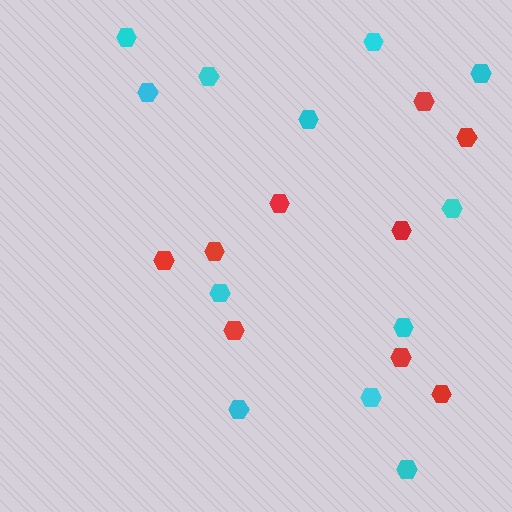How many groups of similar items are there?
There are 2 groups: one group of cyan hexagons (12) and one group of red hexagons (9).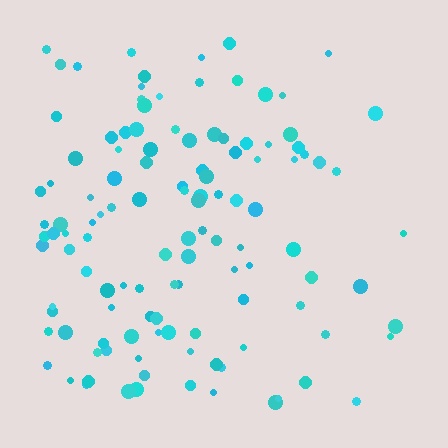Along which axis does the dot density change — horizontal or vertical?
Horizontal.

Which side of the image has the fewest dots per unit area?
The right.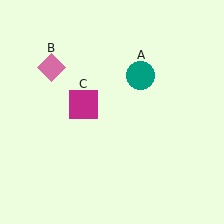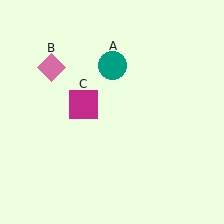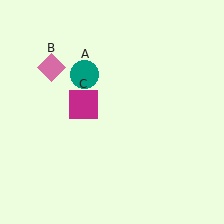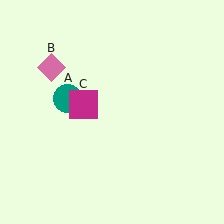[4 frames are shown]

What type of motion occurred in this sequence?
The teal circle (object A) rotated counterclockwise around the center of the scene.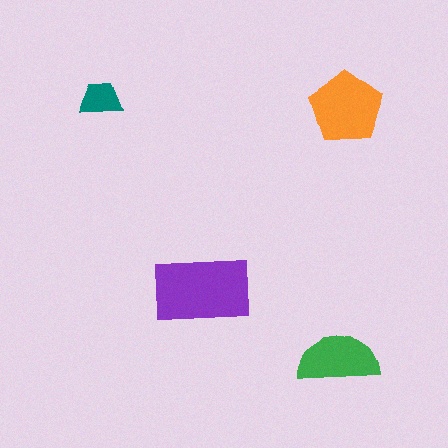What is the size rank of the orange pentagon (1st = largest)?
2nd.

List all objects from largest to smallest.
The purple rectangle, the orange pentagon, the green semicircle, the teal trapezoid.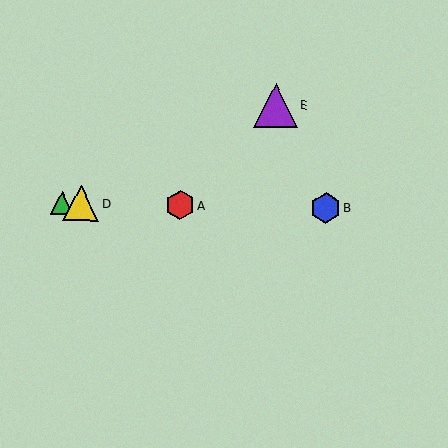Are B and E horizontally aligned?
No, B is at y≈208 and E is at y≈105.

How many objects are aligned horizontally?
4 objects (A, B, C, D) are aligned horizontally.